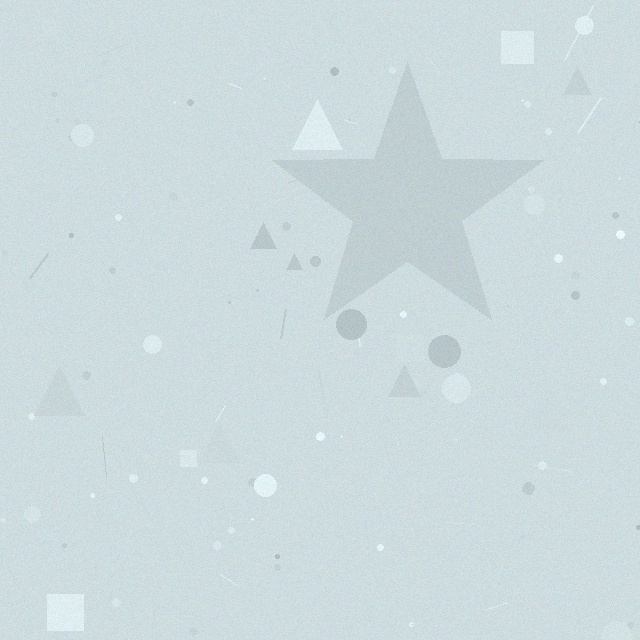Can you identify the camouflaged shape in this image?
The camouflaged shape is a star.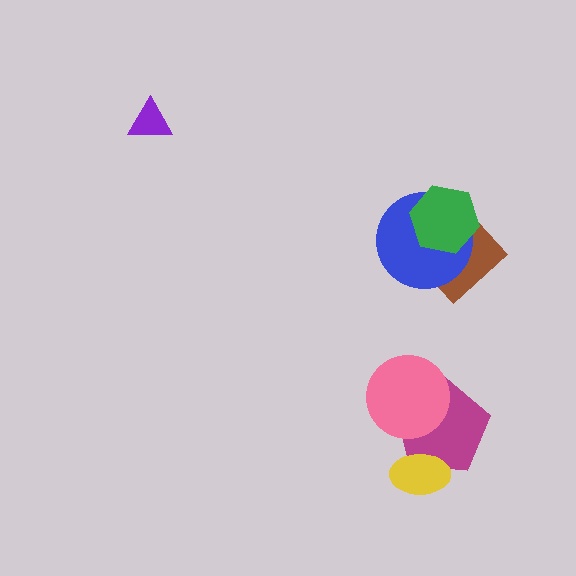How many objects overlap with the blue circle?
2 objects overlap with the blue circle.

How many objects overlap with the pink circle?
1 object overlaps with the pink circle.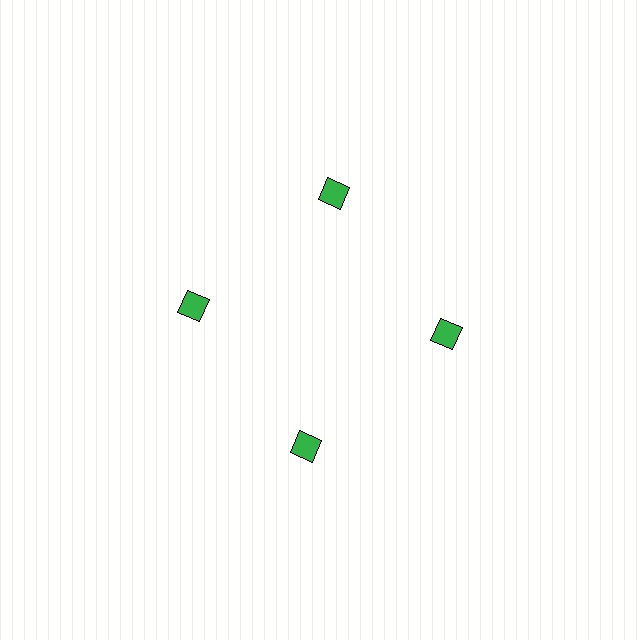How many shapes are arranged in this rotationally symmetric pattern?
There are 4 shapes, arranged in 4 groups of 1.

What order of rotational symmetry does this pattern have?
This pattern has 4-fold rotational symmetry.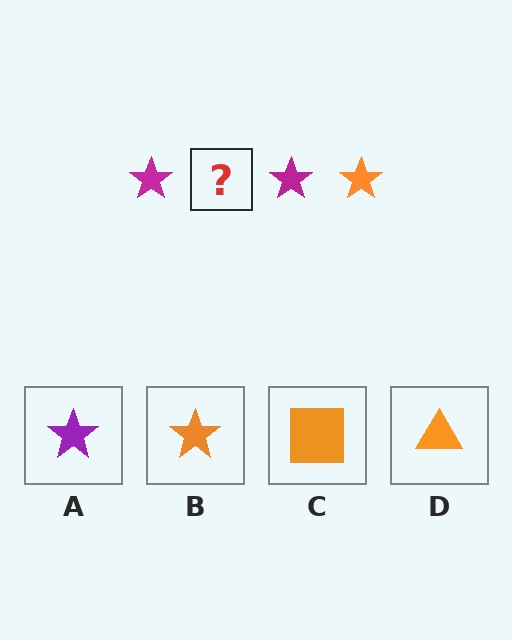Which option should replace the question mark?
Option B.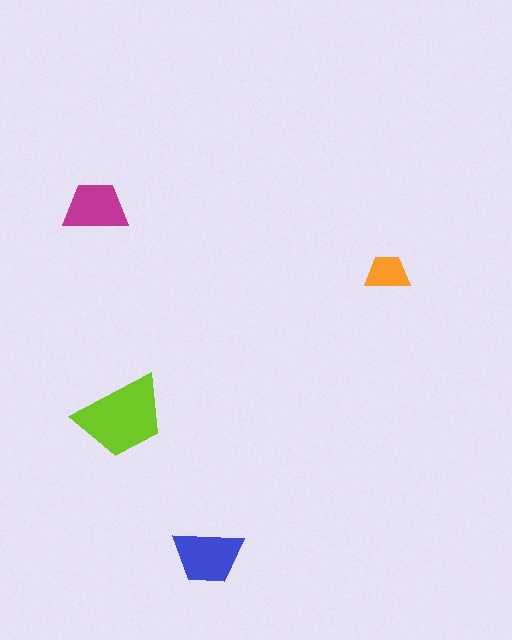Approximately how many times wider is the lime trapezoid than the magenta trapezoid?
About 1.5 times wider.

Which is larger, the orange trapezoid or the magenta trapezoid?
The magenta one.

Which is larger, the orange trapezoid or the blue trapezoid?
The blue one.